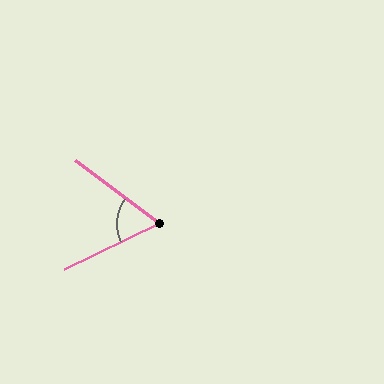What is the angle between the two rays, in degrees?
Approximately 62 degrees.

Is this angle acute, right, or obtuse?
It is acute.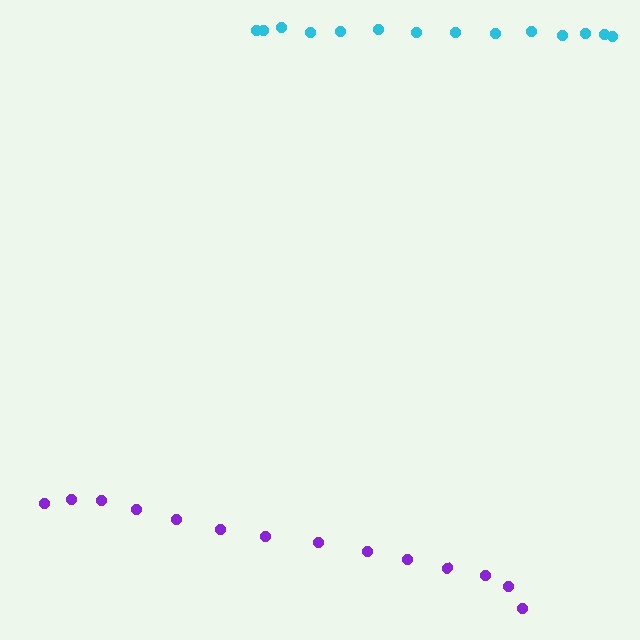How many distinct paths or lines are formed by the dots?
There are 2 distinct paths.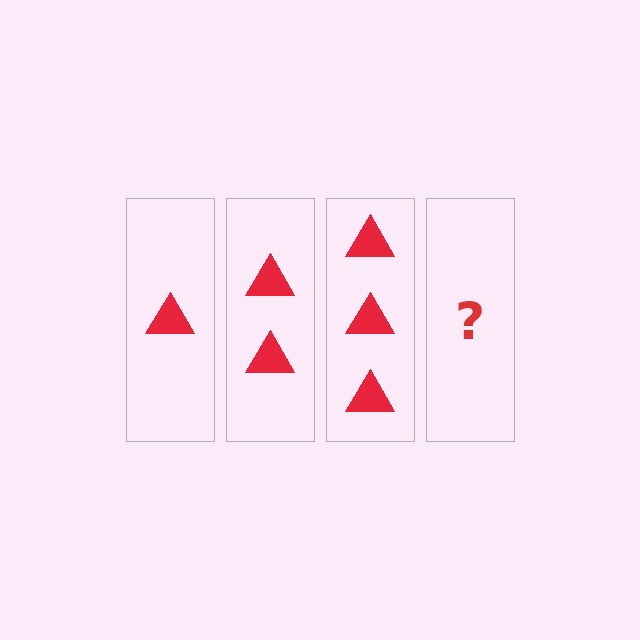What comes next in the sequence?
The next element should be 4 triangles.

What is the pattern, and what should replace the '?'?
The pattern is that each step adds one more triangle. The '?' should be 4 triangles.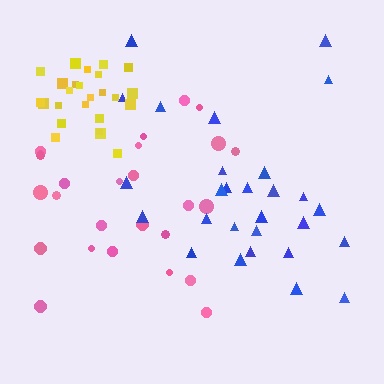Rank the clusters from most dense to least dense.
yellow, blue, pink.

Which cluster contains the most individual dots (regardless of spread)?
Blue (28).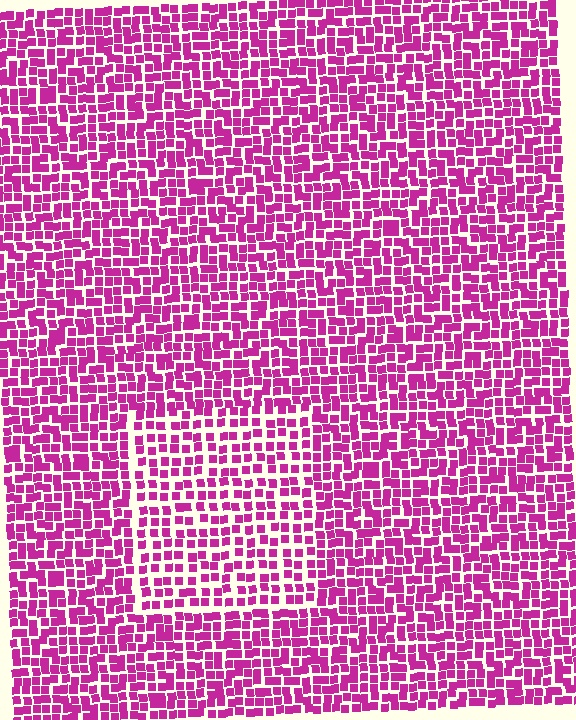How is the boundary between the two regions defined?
The boundary is defined by a change in element density (approximately 1.5x ratio). All elements are the same color, size, and shape.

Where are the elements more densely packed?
The elements are more densely packed outside the rectangle boundary.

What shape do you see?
I see a rectangle.